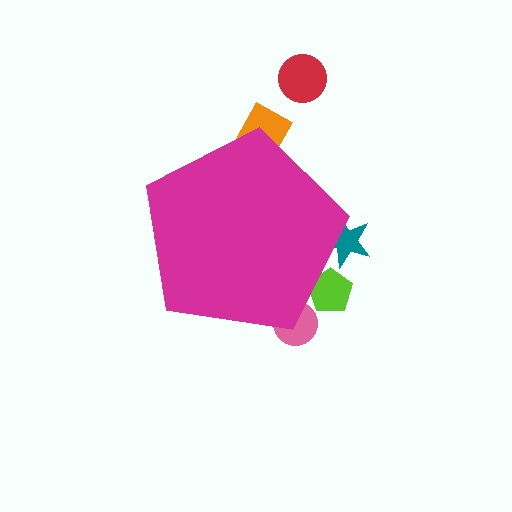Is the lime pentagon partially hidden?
Yes, the lime pentagon is partially hidden behind the magenta pentagon.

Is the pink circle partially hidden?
Yes, the pink circle is partially hidden behind the magenta pentagon.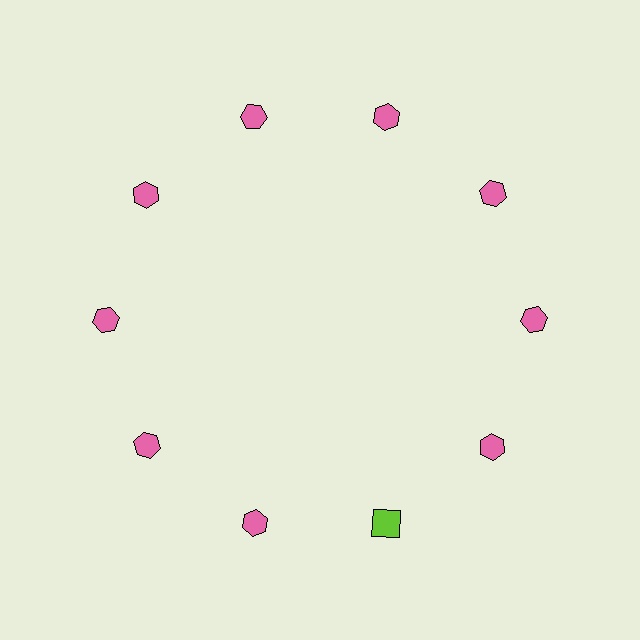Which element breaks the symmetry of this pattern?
The lime square at roughly the 5 o'clock position breaks the symmetry. All other shapes are pink hexagons.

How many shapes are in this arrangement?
There are 10 shapes arranged in a ring pattern.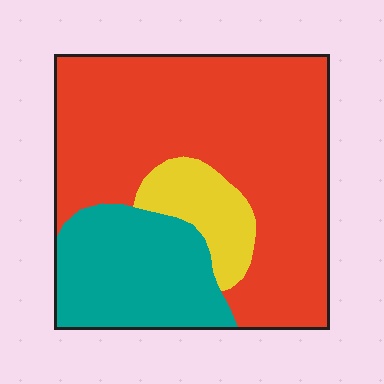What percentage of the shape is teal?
Teal takes up about one quarter (1/4) of the shape.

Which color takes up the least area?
Yellow, at roughly 10%.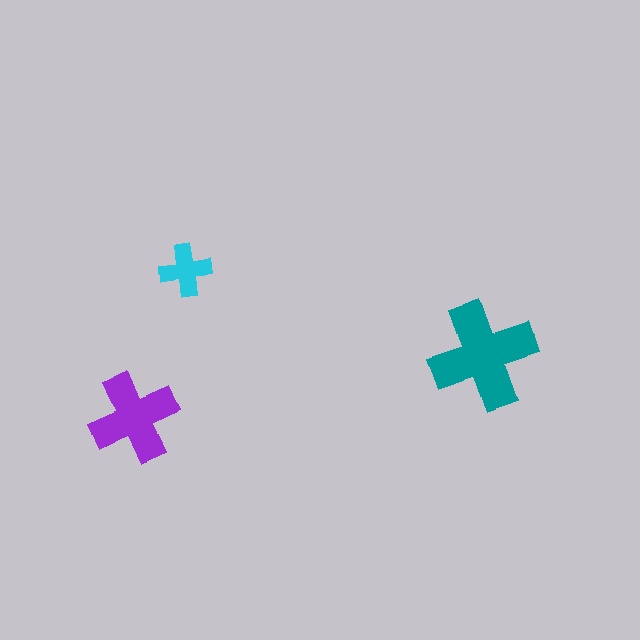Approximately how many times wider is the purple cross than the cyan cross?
About 1.5 times wider.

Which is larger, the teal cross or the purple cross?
The teal one.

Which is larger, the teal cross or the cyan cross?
The teal one.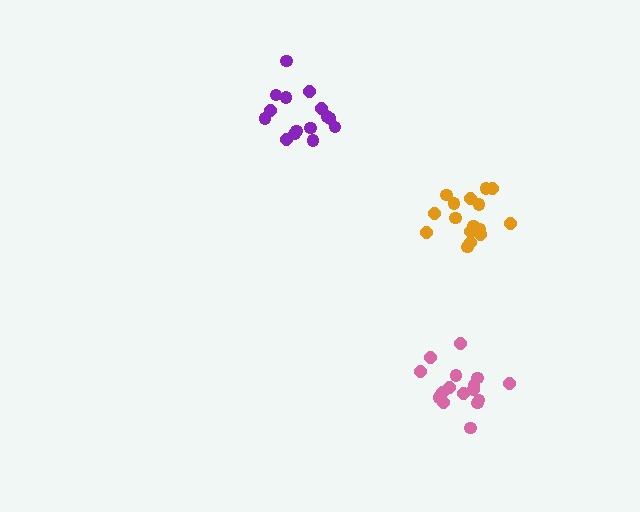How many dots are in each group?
Group 1: 15 dots, Group 2: 17 dots, Group 3: 16 dots (48 total).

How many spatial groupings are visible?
There are 3 spatial groupings.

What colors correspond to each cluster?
The clusters are colored: purple, orange, pink.